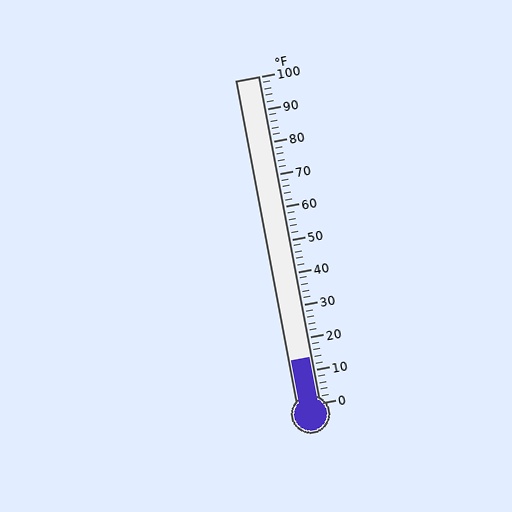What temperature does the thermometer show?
The thermometer shows approximately 14°F.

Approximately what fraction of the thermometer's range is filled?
The thermometer is filled to approximately 15% of its range.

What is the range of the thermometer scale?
The thermometer scale ranges from 0°F to 100°F.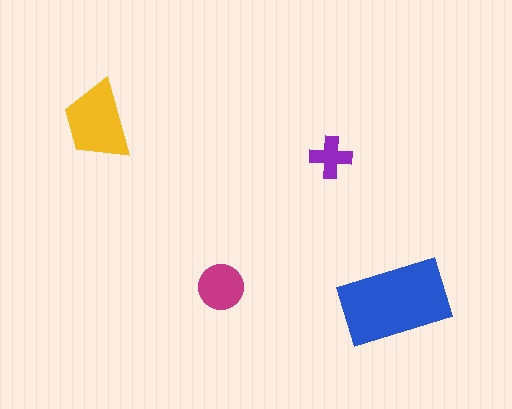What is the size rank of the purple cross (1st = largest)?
4th.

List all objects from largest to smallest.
The blue rectangle, the yellow trapezoid, the magenta circle, the purple cross.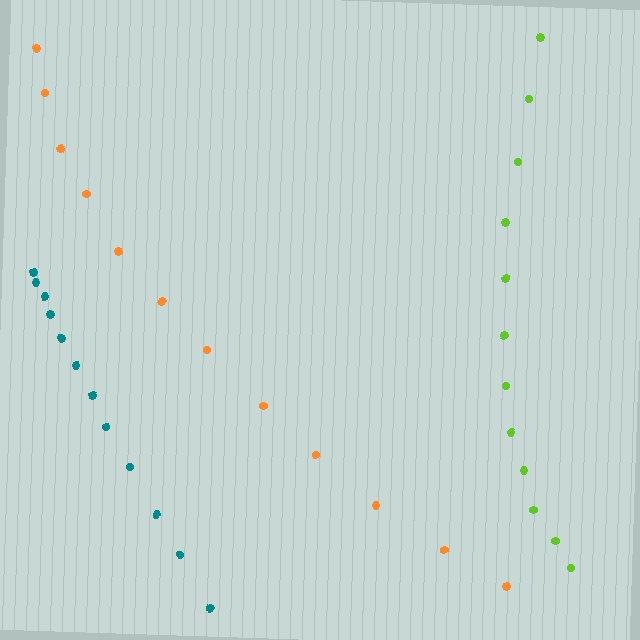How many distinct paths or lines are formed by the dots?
There are 3 distinct paths.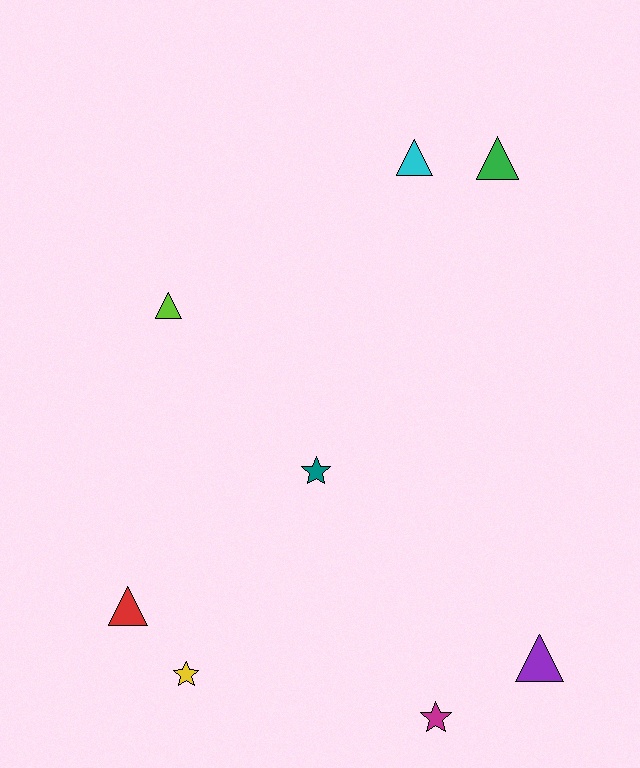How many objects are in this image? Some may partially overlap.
There are 8 objects.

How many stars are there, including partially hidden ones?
There are 3 stars.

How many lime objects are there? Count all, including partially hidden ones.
There is 1 lime object.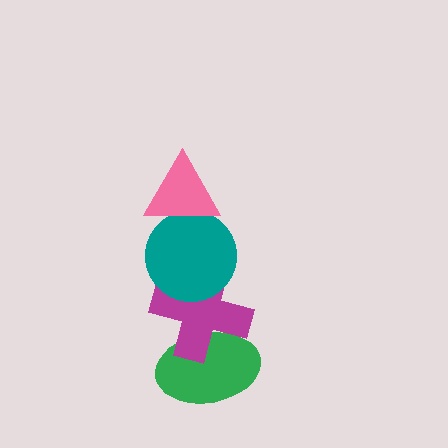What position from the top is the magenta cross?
The magenta cross is 3rd from the top.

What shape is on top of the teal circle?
The pink triangle is on top of the teal circle.